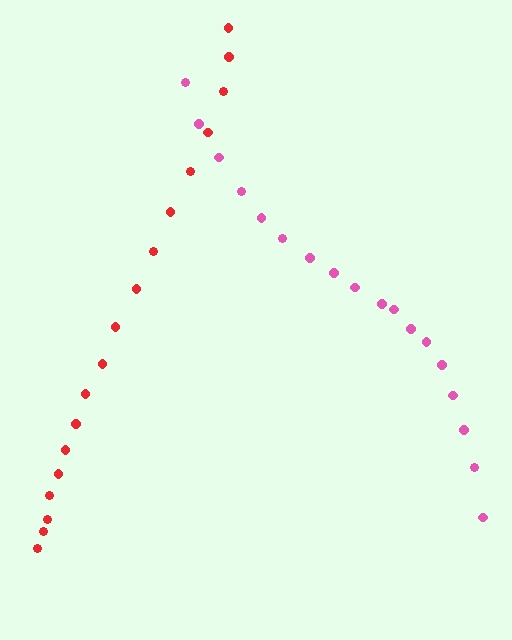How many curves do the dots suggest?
There are 2 distinct paths.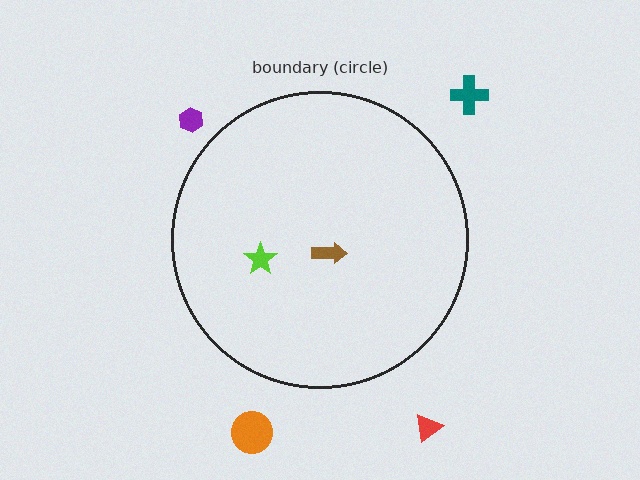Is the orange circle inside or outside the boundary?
Outside.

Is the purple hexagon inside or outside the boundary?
Outside.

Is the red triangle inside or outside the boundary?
Outside.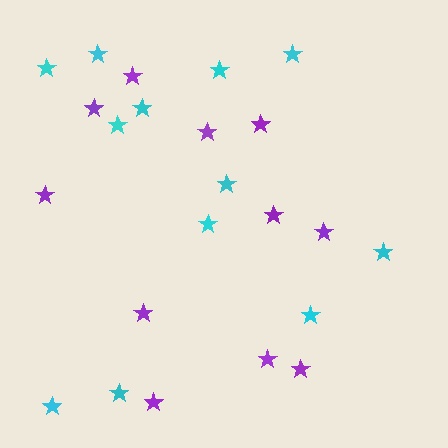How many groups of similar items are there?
There are 2 groups: one group of cyan stars (12) and one group of purple stars (11).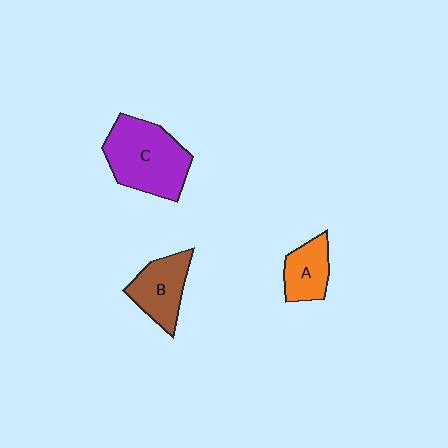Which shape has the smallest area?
Shape A (orange).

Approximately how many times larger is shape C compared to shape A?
Approximately 2.1 times.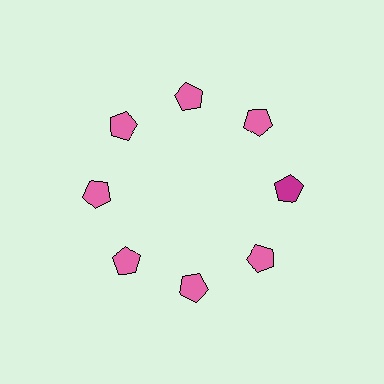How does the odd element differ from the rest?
It has a different color: magenta instead of pink.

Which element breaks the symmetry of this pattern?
The magenta pentagon at roughly the 3 o'clock position breaks the symmetry. All other shapes are pink pentagons.